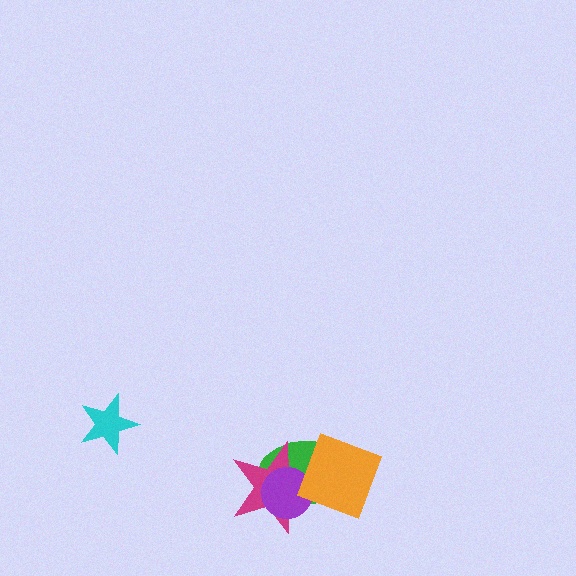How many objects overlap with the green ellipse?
3 objects overlap with the green ellipse.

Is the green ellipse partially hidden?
Yes, it is partially covered by another shape.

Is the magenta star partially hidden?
Yes, it is partially covered by another shape.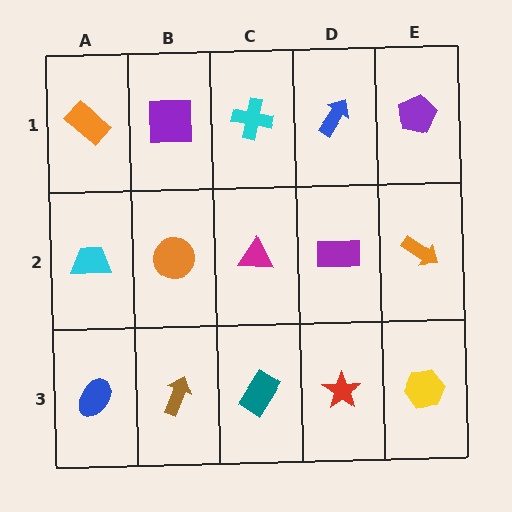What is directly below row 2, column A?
A blue ellipse.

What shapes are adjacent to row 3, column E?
An orange arrow (row 2, column E), a red star (row 3, column D).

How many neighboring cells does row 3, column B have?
3.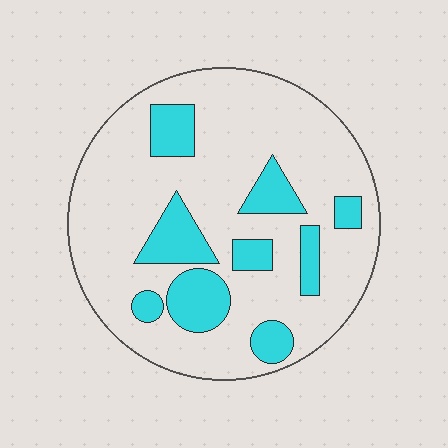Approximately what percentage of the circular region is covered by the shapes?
Approximately 20%.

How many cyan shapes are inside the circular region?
9.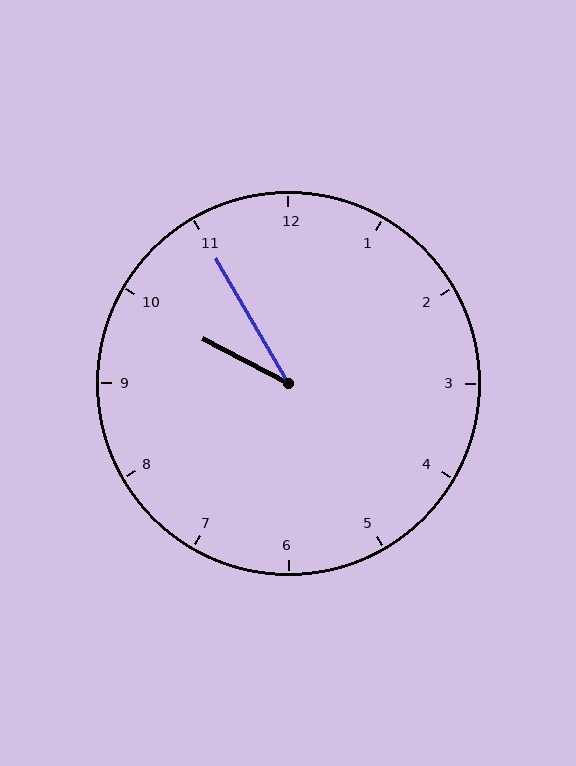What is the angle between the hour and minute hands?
Approximately 32 degrees.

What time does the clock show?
9:55.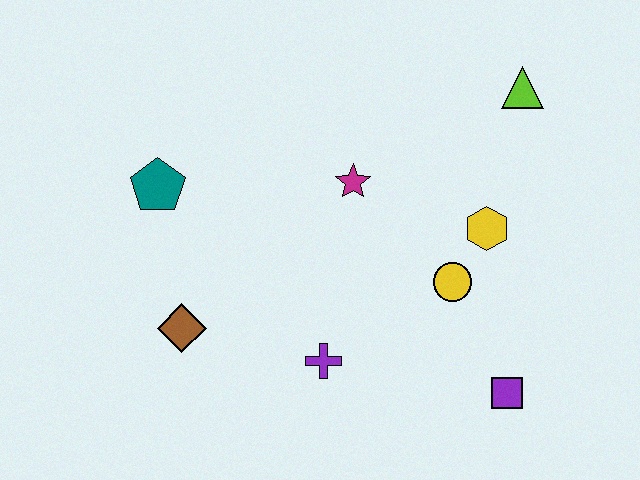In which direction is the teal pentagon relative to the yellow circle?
The teal pentagon is to the left of the yellow circle.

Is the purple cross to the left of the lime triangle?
Yes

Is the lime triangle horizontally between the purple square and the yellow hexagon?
No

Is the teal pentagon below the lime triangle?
Yes